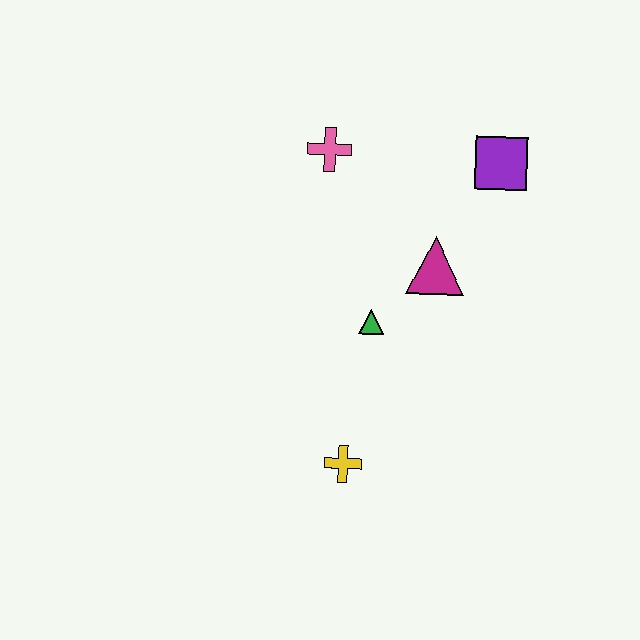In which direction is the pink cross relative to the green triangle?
The pink cross is above the green triangle.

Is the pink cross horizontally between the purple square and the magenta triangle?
No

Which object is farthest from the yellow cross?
The purple square is farthest from the yellow cross.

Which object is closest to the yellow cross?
The green triangle is closest to the yellow cross.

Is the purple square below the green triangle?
No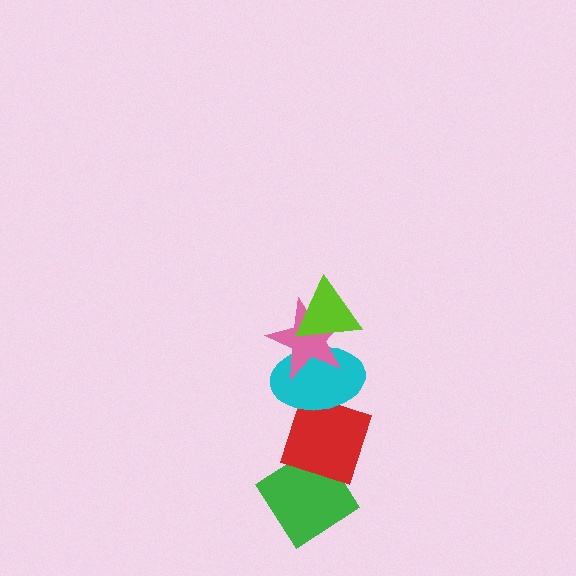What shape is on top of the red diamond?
The cyan ellipse is on top of the red diamond.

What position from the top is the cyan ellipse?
The cyan ellipse is 3rd from the top.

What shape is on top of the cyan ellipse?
The pink star is on top of the cyan ellipse.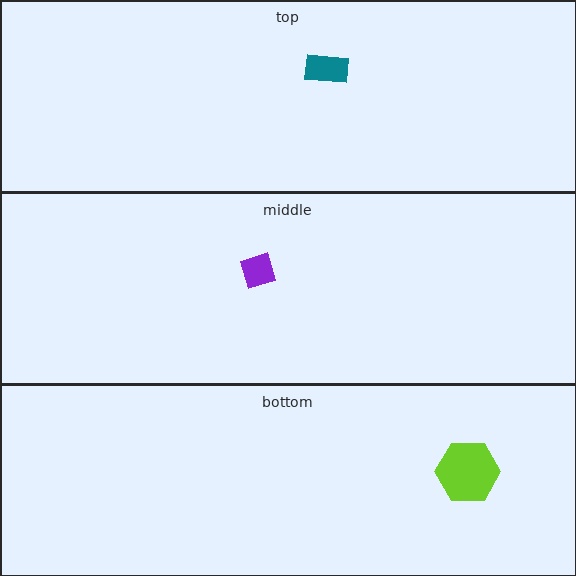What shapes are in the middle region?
The purple diamond.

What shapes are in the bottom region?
The lime hexagon.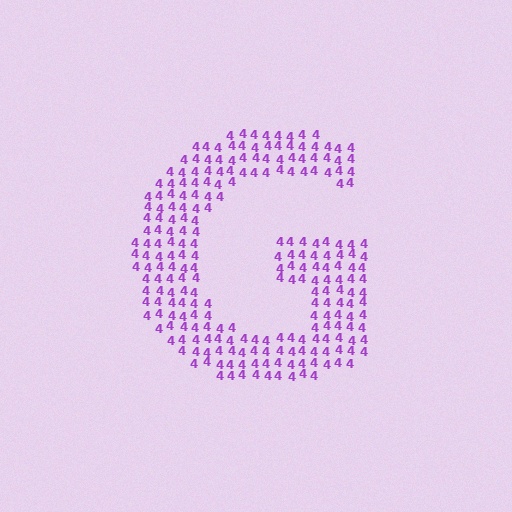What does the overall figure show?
The overall figure shows the letter G.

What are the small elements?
The small elements are digit 4's.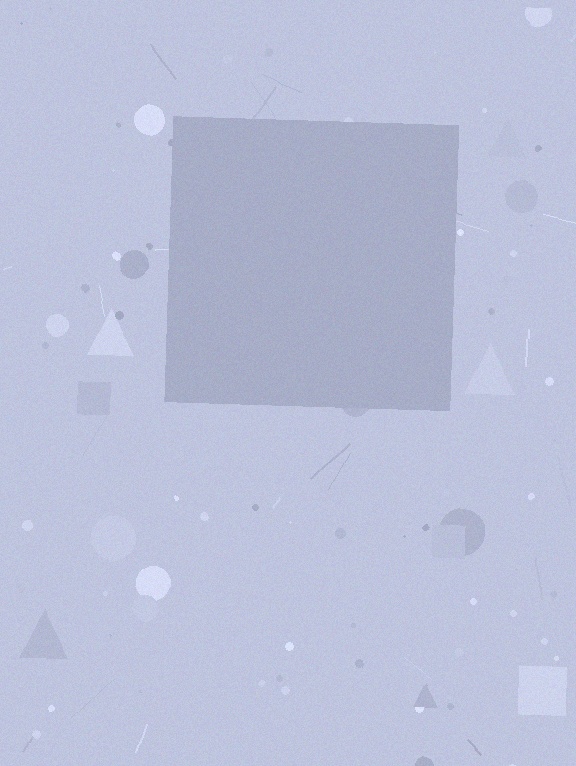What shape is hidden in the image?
A square is hidden in the image.